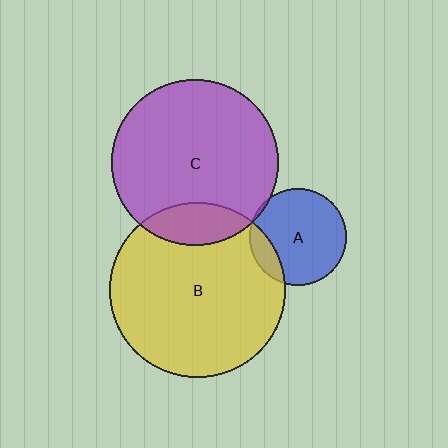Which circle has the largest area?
Circle B (yellow).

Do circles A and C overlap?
Yes.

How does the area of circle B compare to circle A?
Approximately 3.3 times.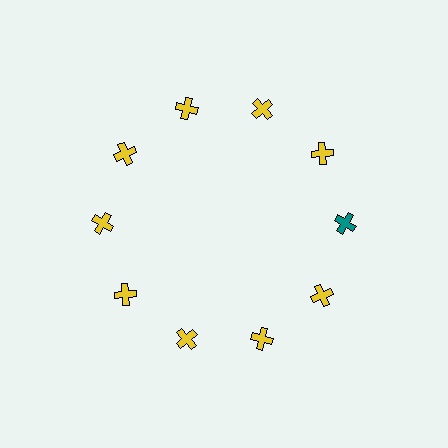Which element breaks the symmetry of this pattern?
The teal cross at roughly the 3 o'clock position breaks the symmetry. All other shapes are yellow crosses.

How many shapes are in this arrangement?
There are 10 shapes arranged in a ring pattern.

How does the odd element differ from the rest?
It has a different color: teal instead of yellow.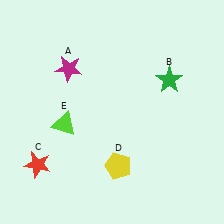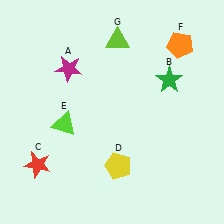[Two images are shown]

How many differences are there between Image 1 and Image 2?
There are 2 differences between the two images.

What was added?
An orange pentagon (F), a lime triangle (G) were added in Image 2.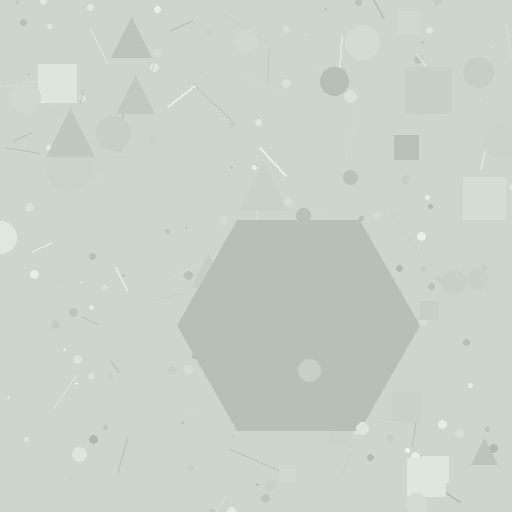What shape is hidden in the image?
A hexagon is hidden in the image.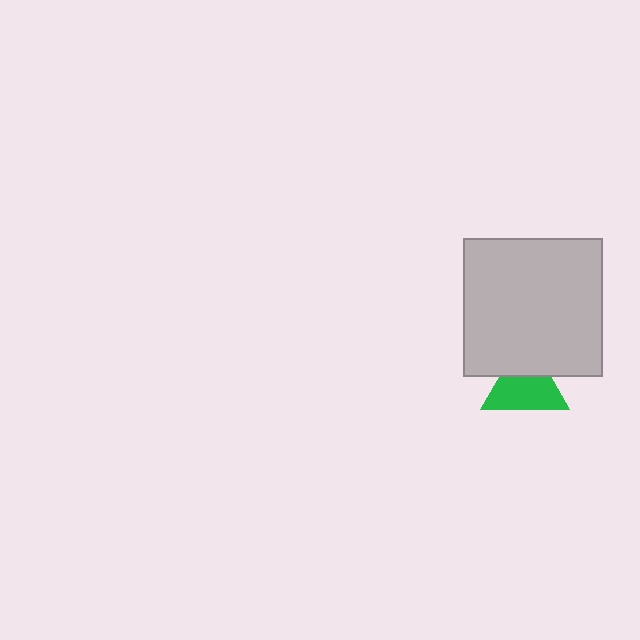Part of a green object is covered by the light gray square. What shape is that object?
It is a triangle.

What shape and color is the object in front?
The object in front is a light gray square.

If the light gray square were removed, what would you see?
You would see the complete green triangle.